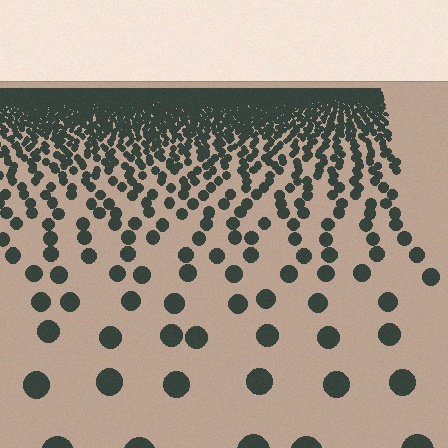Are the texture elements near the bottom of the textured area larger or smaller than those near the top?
Larger. Near the bottom, elements are closer to the viewer and appear at a bigger on-screen size.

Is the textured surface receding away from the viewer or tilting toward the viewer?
The surface is receding away from the viewer. Texture elements get smaller and denser toward the top.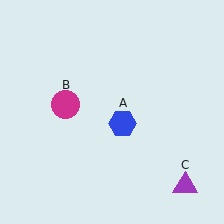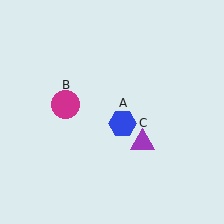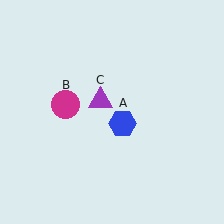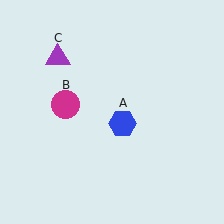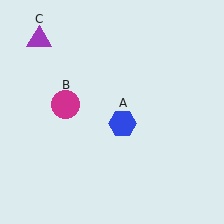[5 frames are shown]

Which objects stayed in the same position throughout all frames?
Blue hexagon (object A) and magenta circle (object B) remained stationary.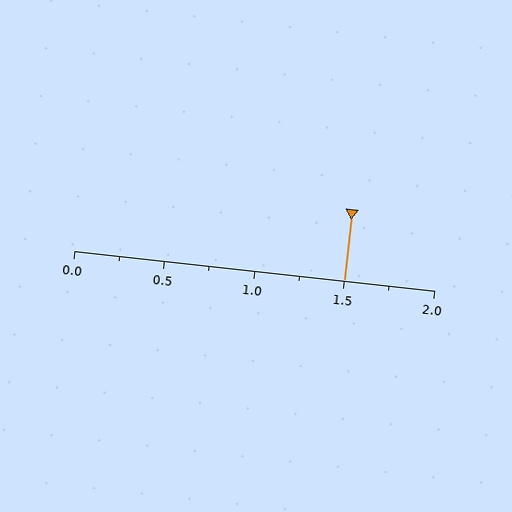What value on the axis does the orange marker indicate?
The marker indicates approximately 1.5.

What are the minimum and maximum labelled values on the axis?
The axis runs from 0.0 to 2.0.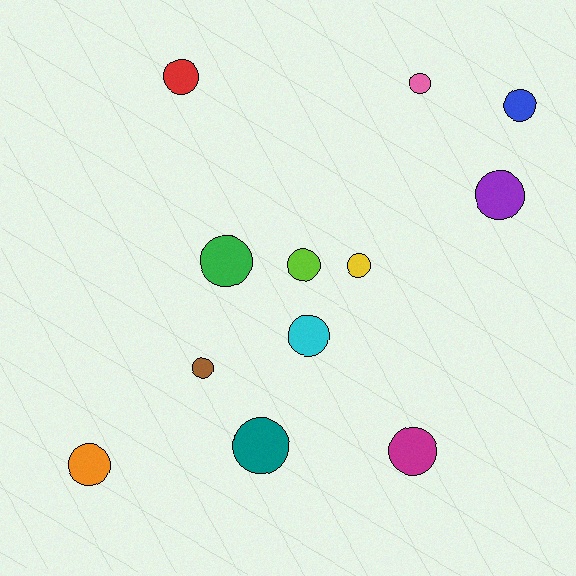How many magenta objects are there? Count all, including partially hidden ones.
There is 1 magenta object.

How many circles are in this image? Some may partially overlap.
There are 12 circles.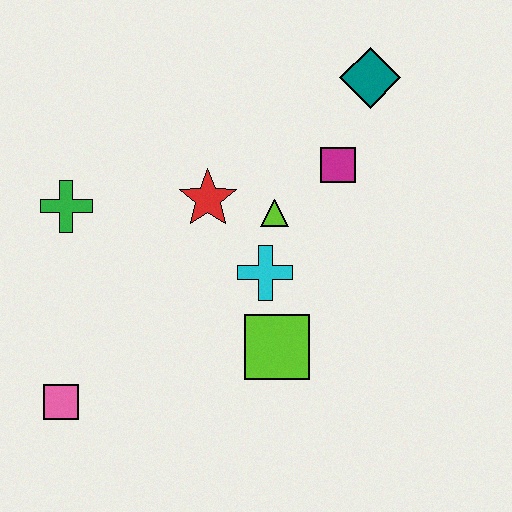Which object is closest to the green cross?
The red star is closest to the green cross.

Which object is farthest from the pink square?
The teal diamond is farthest from the pink square.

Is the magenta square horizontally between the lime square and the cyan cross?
No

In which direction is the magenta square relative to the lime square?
The magenta square is above the lime square.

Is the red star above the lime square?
Yes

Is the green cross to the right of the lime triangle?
No